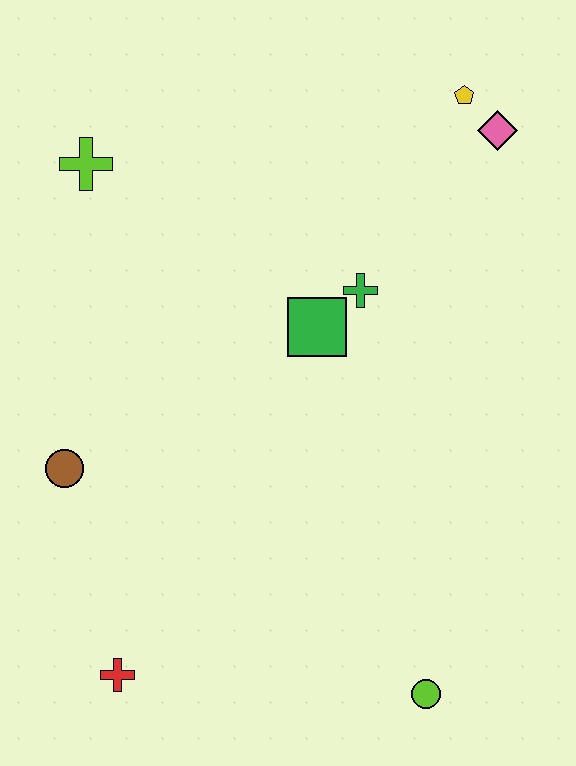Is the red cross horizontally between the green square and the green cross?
No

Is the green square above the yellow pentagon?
No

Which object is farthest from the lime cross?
The lime circle is farthest from the lime cross.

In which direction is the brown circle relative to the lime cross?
The brown circle is below the lime cross.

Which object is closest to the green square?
The green cross is closest to the green square.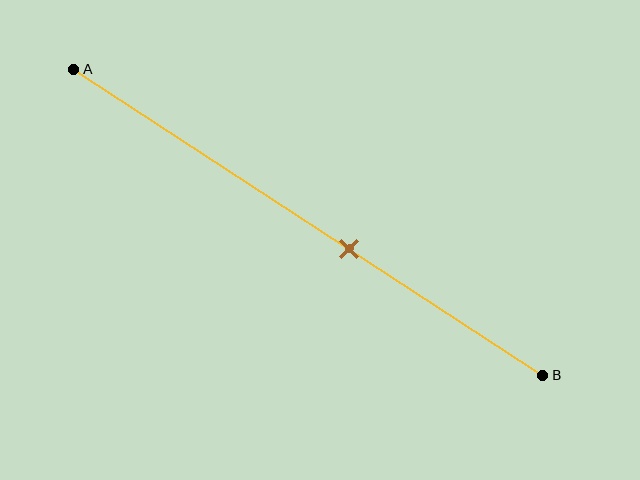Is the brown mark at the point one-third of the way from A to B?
No, the mark is at about 60% from A, not at the 33% one-third point.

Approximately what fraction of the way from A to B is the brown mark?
The brown mark is approximately 60% of the way from A to B.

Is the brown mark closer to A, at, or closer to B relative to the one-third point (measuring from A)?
The brown mark is closer to point B than the one-third point of segment AB.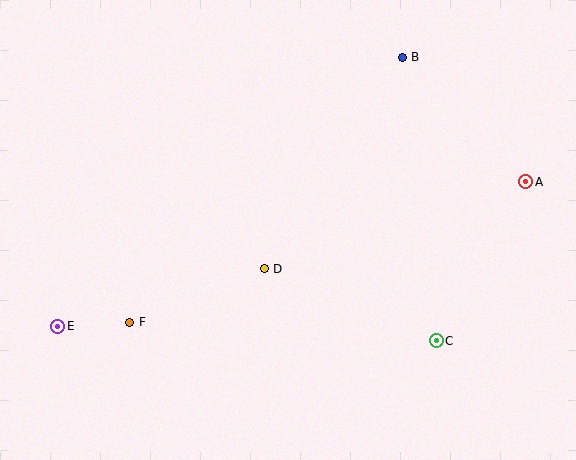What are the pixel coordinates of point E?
Point E is at (58, 326).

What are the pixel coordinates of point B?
Point B is at (402, 57).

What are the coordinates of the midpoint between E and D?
The midpoint between E and D is at (161, 298).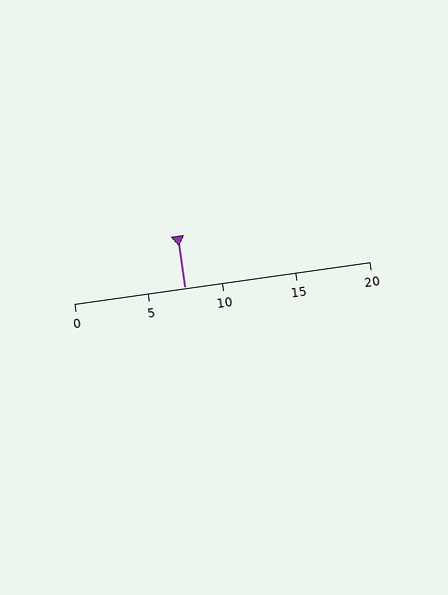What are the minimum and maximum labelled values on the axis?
The axis runs from 0 to 20.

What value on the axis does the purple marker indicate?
The marker indicates approximately 7.5.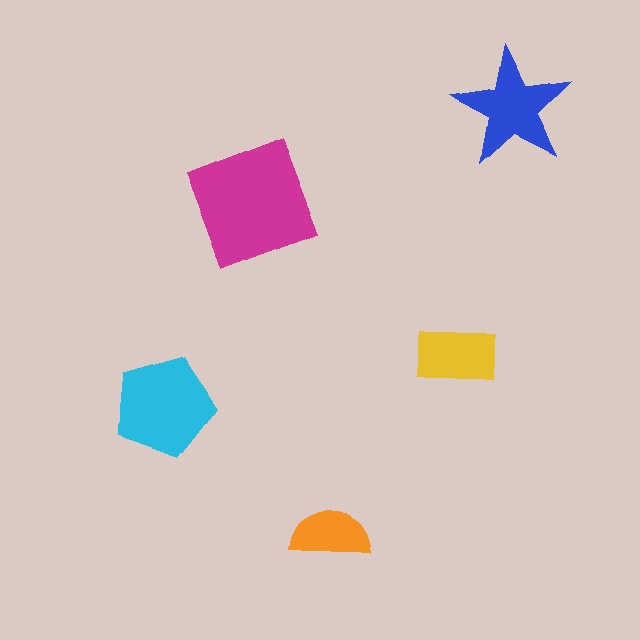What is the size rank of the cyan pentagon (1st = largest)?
2nd.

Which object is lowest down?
The orange semicircle is bottommost.